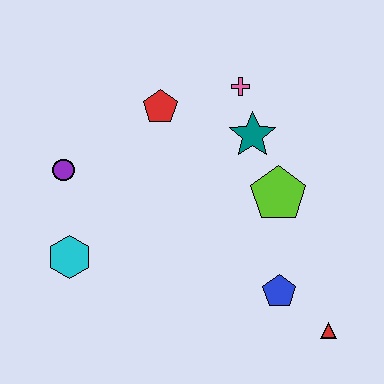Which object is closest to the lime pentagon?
The teal star is closest to the lime pentagon.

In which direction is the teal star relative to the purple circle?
The teal star is to the right of the purple circle.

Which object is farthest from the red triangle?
The purple circle is farthest from the red triangle.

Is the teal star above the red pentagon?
No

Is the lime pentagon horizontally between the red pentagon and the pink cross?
No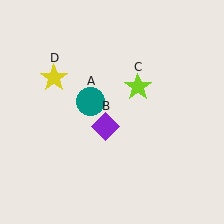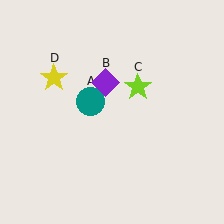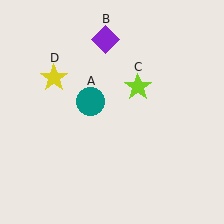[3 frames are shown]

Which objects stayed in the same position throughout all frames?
Teal circle (object A) and lime star (object C) and yellow star (object D) remained stationary.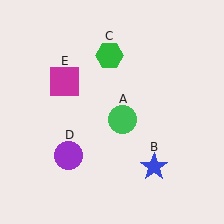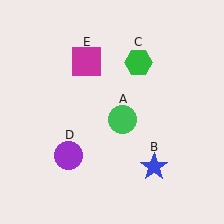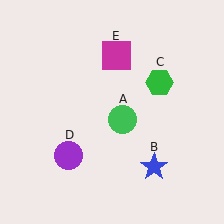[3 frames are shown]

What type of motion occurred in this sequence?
The green hexagon (object C), magenta square (object E) rotated clockwise around the center of the scene.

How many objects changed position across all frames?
2 objects changed position: green hexagon (object C), magenta square (object E).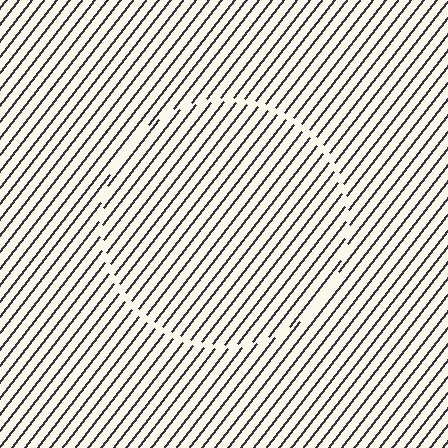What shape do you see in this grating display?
An illusory circle. The interior of the shape contains the same grating, shifted by half a period — the contour is defined by the phase discontinuity where line-ends from the inner and outer gratings abut.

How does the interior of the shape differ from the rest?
The interior of the shape contains the same grating, shifted by half a period — the contour is defined by the phase discontinuity where line-ends from the inner and outer gratings abut.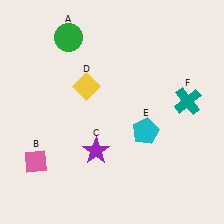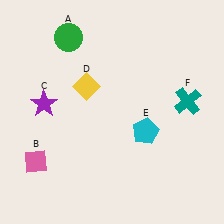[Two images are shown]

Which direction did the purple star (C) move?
The purple star (C) moved left.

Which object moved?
The purple star (C) moved left.